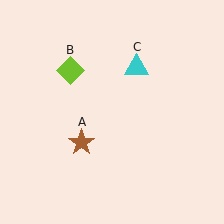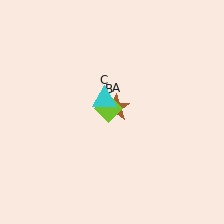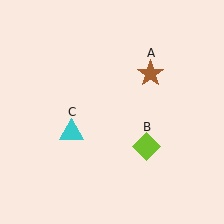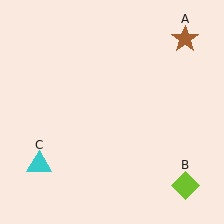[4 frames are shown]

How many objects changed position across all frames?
3 objects changed position: brown star (object A), lime diamond (object B), cyan triangle (object C).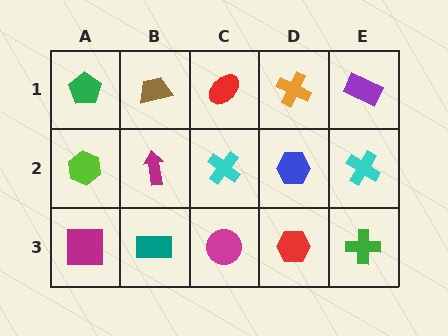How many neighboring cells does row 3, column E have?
2.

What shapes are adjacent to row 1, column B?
A magenta arrow (row 2, column B), a green pentagon (row 1, column A), a red ellipse (row 1, column C).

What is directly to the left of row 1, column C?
A brown trapezoid.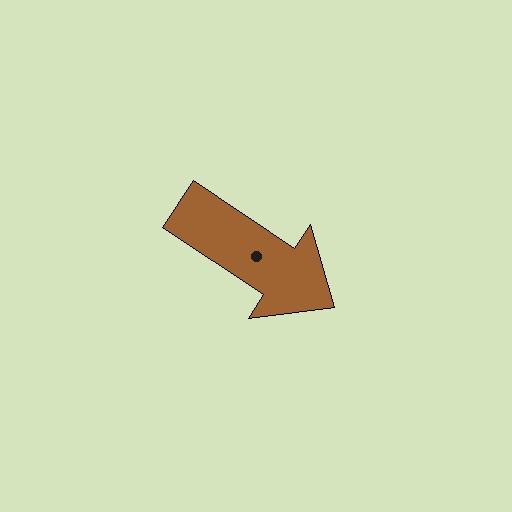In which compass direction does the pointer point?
Southeast.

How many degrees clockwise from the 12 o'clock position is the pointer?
Approximately 123 degrees.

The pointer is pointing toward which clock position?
Roughly 4 o'clock.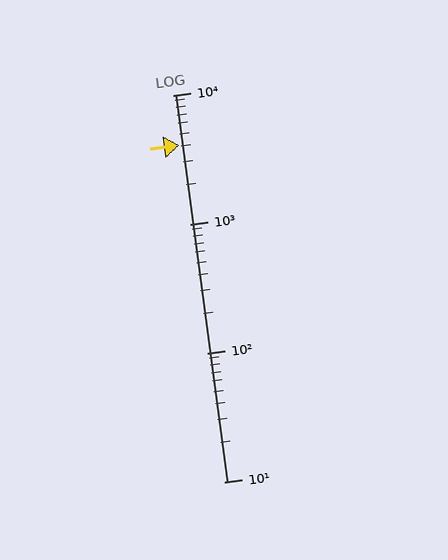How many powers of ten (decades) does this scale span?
The scale spans 3 decades, from 10 to 10000.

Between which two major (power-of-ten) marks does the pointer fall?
The pointer is between 1000 and 10000.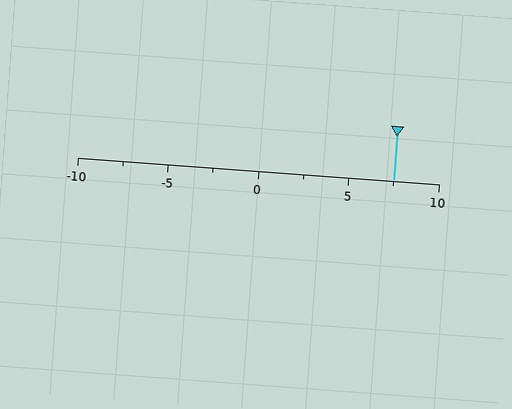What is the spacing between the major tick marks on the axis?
The major ticks are spaced 5 apart.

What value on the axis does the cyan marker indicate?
The marker indicates approximately 7.5.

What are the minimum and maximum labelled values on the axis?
The axis runs from -10 to 10.